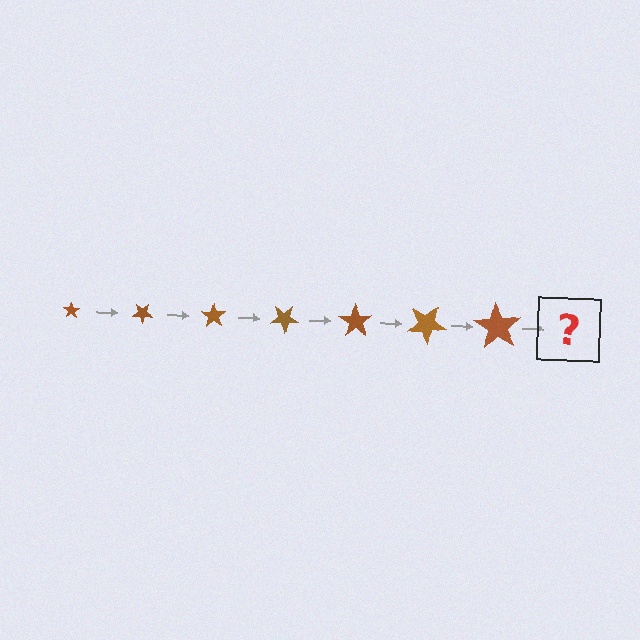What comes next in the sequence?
The next element should be a star, larger than the previous one and rotated 245 degrees from the start.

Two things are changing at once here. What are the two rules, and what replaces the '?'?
The two rules are that the star grows larger each step and it rotates 35 degrees each step. The '?' should be a star, larger than the previous one and rotated 245 degrees from the start.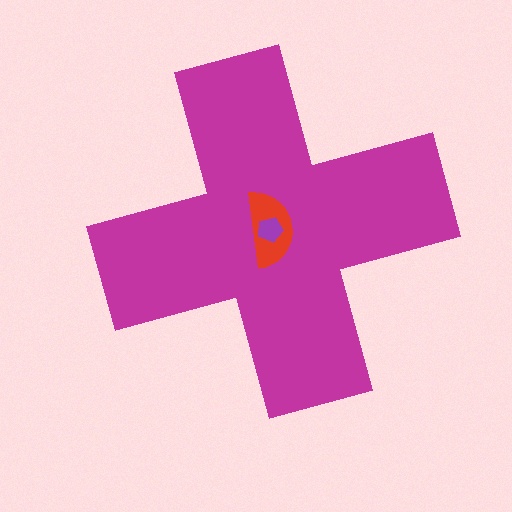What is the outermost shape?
The magenta cross.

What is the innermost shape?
The purple pentagon.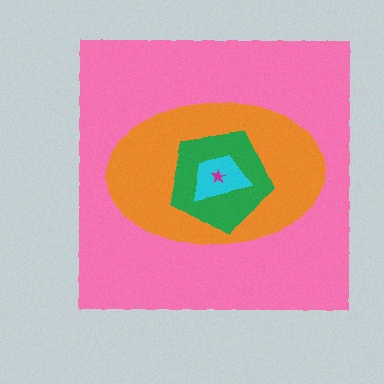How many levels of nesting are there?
5.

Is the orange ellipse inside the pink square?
Yes.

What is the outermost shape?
The pink square.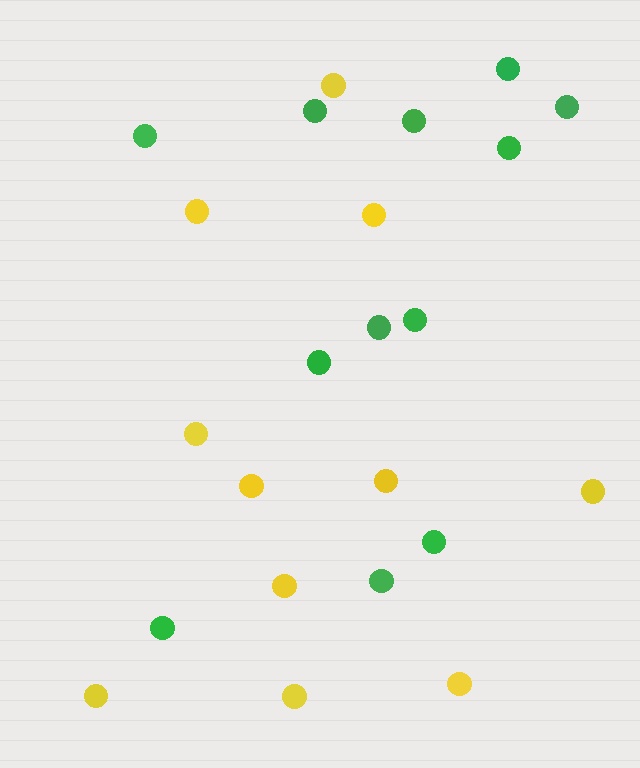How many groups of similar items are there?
There are 2 groups: one group of green circles (12) and one group of yellow circles (11).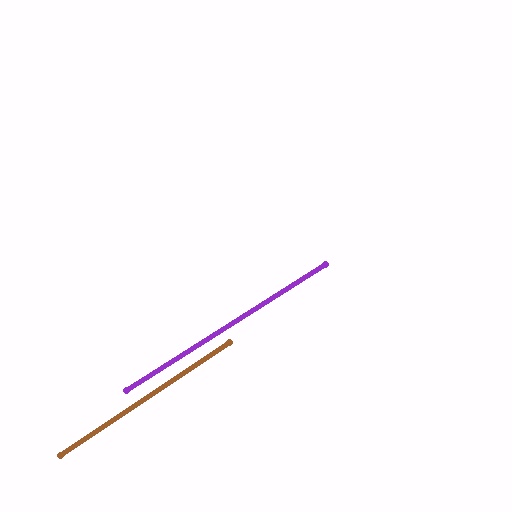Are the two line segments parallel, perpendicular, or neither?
Parallel — their directions differ by only 1.3°.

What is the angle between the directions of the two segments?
Approximately 1 degree.